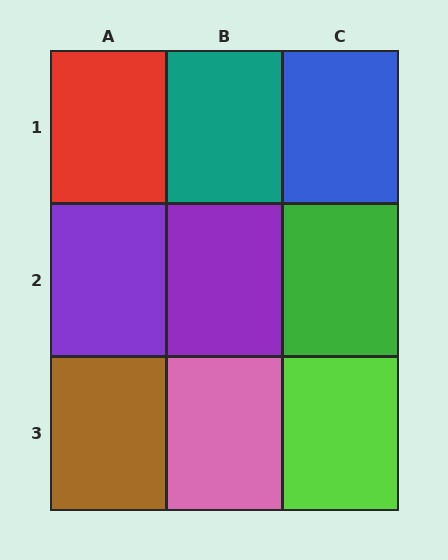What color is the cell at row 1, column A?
Red.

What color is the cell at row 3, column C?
Lime.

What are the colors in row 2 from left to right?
Purple, purple, green.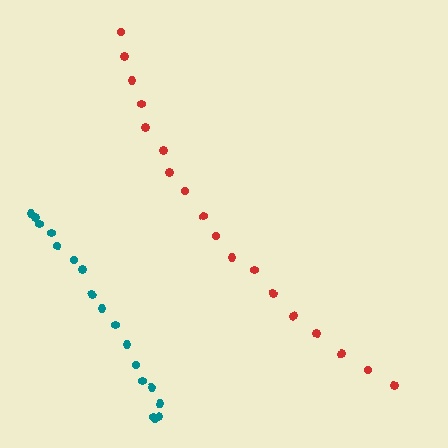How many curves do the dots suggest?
There are 2 distinct paths.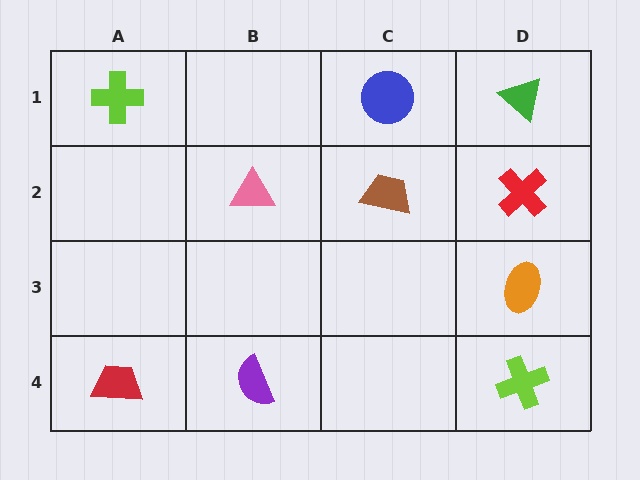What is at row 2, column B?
A pink triangle.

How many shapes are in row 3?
1 shape.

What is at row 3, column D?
An orange ellipse.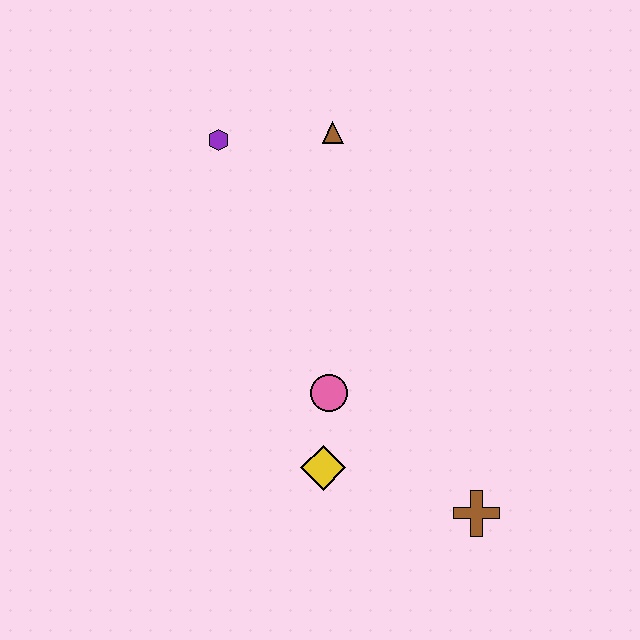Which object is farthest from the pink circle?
The purple hexagon is farthest from the pink circle.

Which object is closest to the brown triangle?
The purple hexagon is closest to the brown triangle.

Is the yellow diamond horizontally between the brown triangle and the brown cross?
No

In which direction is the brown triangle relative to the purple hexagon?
The brown triangle is to the right of the purple hexagon.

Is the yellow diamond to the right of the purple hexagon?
Yes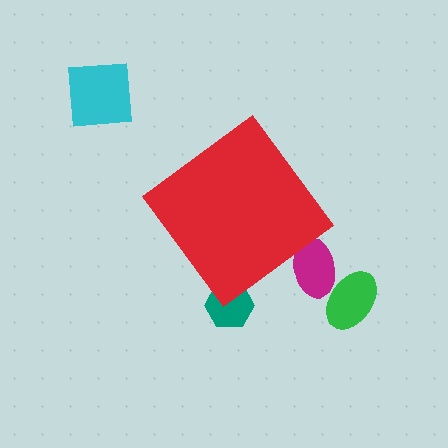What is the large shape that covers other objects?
A red diamond.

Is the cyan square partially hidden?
No, the cyan square is fully visible.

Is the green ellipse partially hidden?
No, the green ellipse is fully visible.